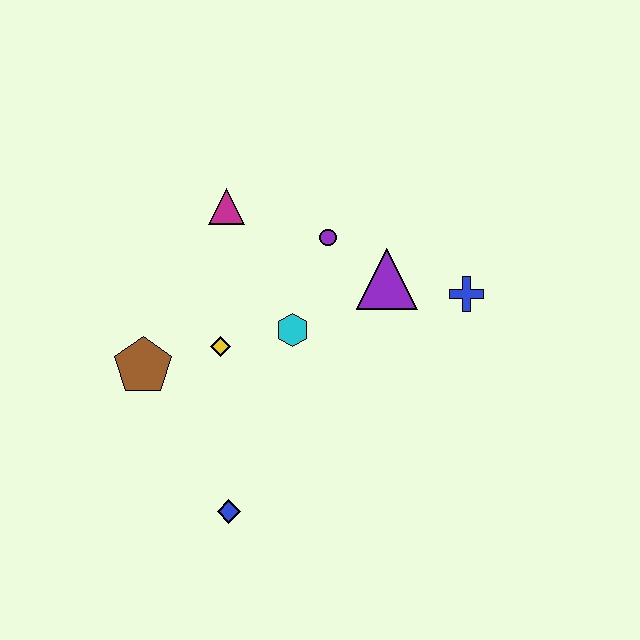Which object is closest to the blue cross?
The purple triangle is closest to the blue cross.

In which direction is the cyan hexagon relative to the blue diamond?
The cyan hexagon is above the blue diamond.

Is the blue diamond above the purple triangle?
No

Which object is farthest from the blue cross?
The brown pentagon is farthest from the blue cross.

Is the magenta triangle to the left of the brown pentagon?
No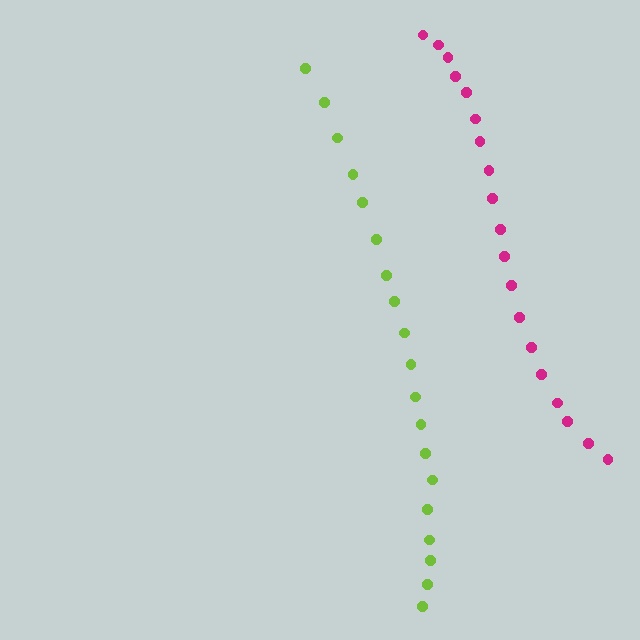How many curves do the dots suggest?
There are 2 distinct paths.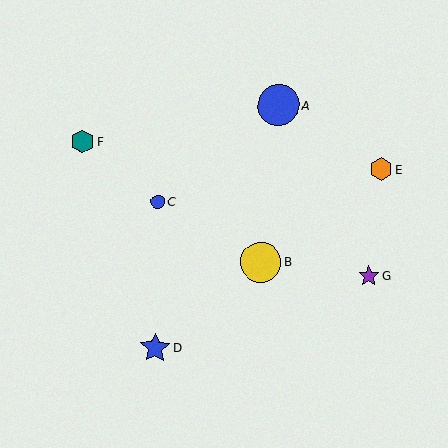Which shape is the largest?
The blue circle (labeled A) is the largest.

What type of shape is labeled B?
Shape B is a yellow circle.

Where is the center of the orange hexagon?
The center of the orange hexagon is at (381, 169).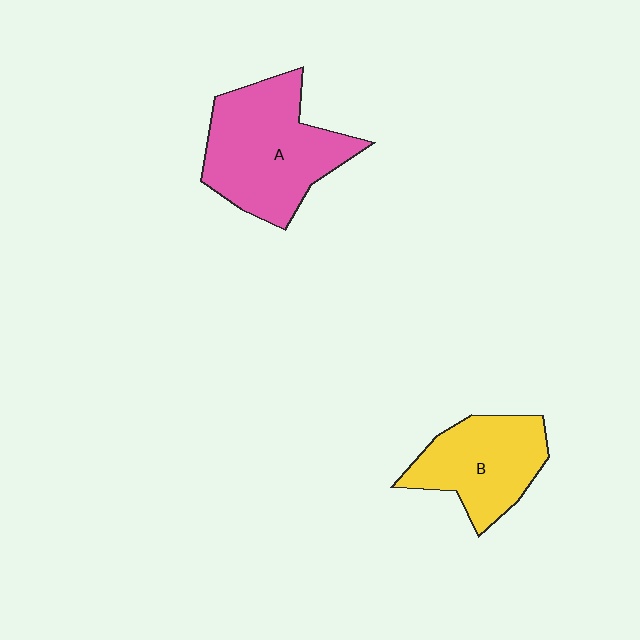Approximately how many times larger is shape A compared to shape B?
Approximately 1.4 times.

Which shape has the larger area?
Shape A (pink).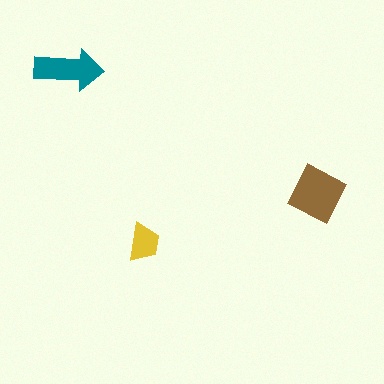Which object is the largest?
The brown square.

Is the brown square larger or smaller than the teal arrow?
Larger.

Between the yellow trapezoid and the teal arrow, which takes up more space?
The teal arrow.